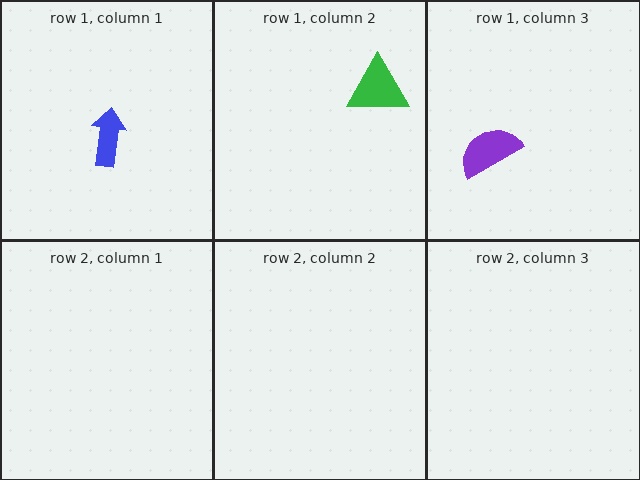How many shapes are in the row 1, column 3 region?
1.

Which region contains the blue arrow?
The row 1, column 1 region.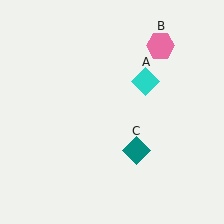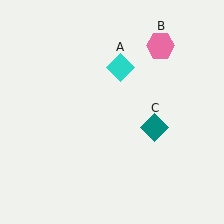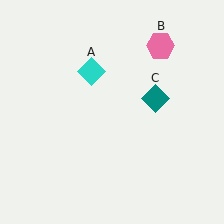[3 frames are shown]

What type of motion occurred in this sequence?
The cyan diamond (object A), teal diamond (object C) rotated counterclockwise around the center of the scene.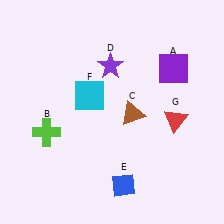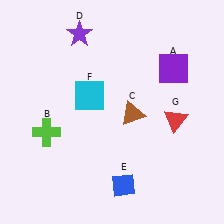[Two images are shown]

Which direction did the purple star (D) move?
The purple star (D) moved up.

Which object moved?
The purple star (D) moved up.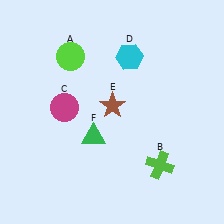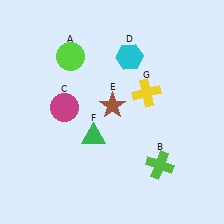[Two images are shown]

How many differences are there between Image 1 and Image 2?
There is 1 difference between the two images.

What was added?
A yellow cross (G) was added in Image 2.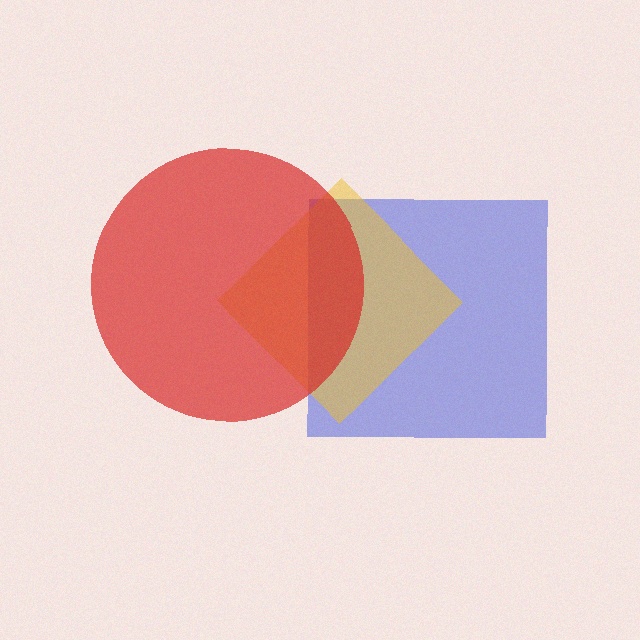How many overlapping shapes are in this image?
There are 3 overlapping shapes in the image.